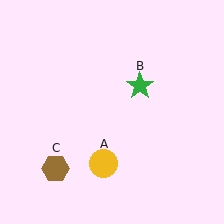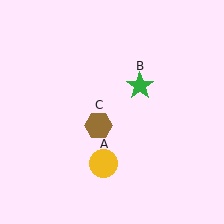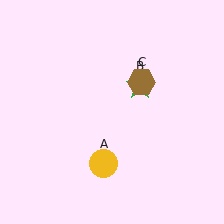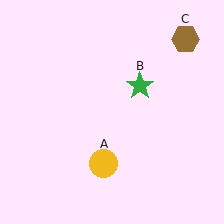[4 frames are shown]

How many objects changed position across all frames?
1 object changed position: brown hexagon (object C).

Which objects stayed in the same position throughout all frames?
Yellow circle (object A) and green star (object B) remained stationary.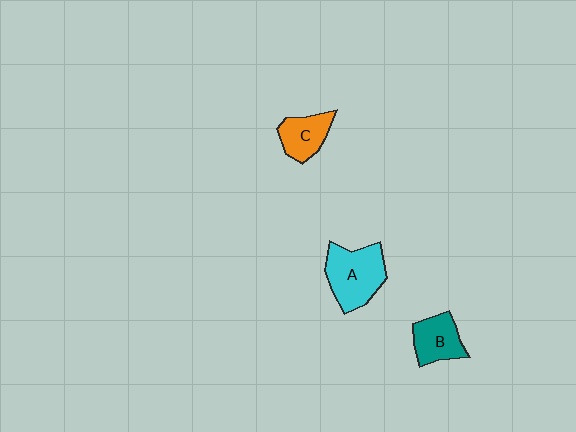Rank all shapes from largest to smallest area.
From largest to smallest: A (cyan), B (teal), C (orange).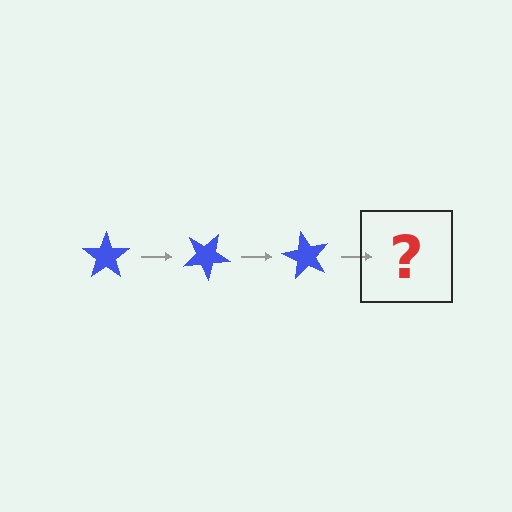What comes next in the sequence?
The next element should be a blue star rotated 90 degrees.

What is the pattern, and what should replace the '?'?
The pattern is that the star rotates 30 degrees each step. The '?' should be a blue star rotated 90 degrees.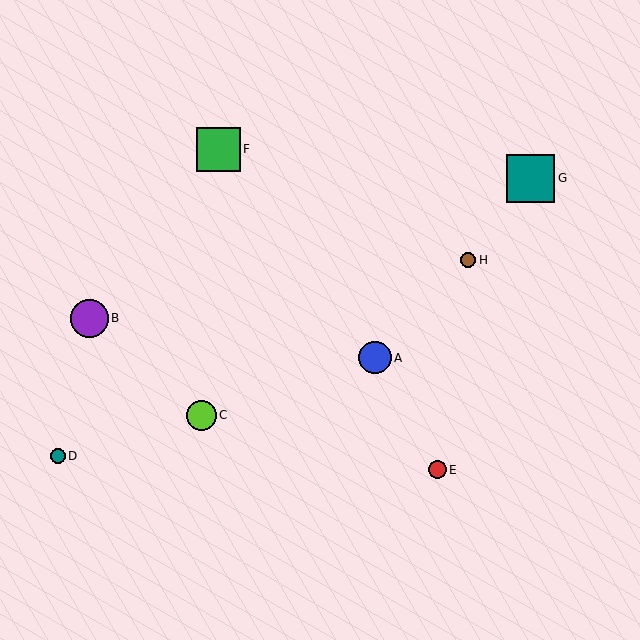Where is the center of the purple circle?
The center of the purple circle is at (89, 318).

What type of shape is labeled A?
Shape A is a blue circle.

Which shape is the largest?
The teal square (labeled G) is the largest.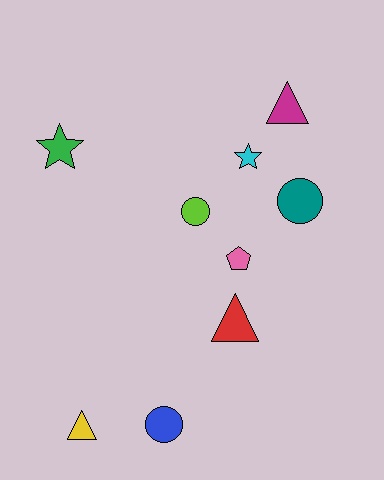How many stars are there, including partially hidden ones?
There are 2 stars.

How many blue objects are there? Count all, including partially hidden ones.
There is 1 blue object.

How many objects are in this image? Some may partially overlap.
There are 9 objects.